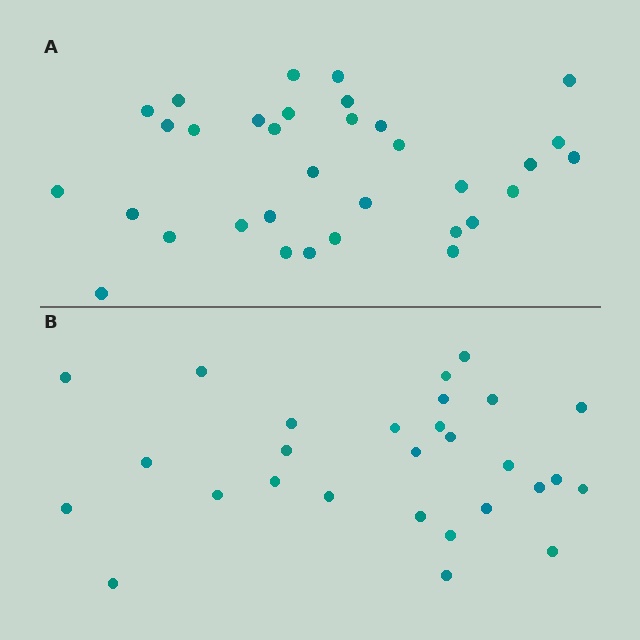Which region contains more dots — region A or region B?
Region A (the top region) has more dots.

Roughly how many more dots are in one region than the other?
Region A has about 5 more dots than region B.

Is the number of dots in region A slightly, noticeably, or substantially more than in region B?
Region A has only slightly more — the two regions are fairly close. The ratio is roughly 1.2 to 1.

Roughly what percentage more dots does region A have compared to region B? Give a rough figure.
About 20% more.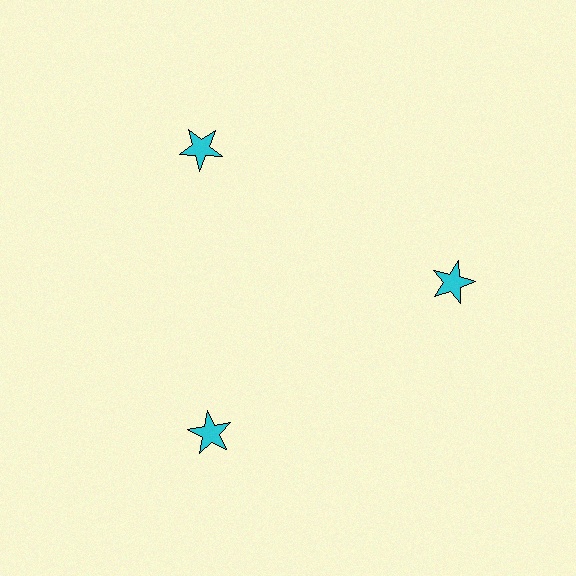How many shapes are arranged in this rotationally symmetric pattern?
There are 3 shapes, arranged in 3 groups of 1.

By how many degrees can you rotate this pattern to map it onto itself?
The pattern maps onto itself every 120 degrees of rotation.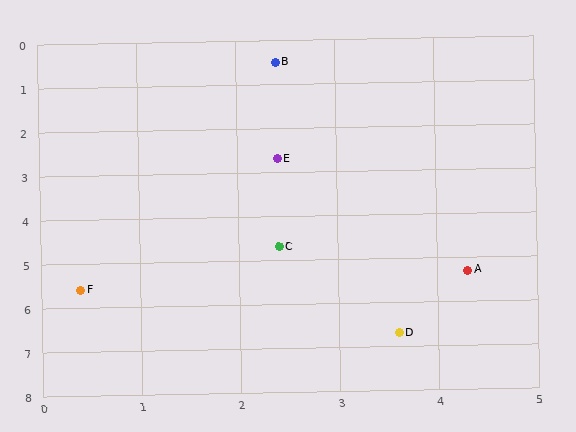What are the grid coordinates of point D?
Point D is at approximately (3.6, 6.7).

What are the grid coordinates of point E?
Point E is at approximately (2.4, 2.7).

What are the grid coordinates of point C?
Point C is at approximately (2.4, 4.7).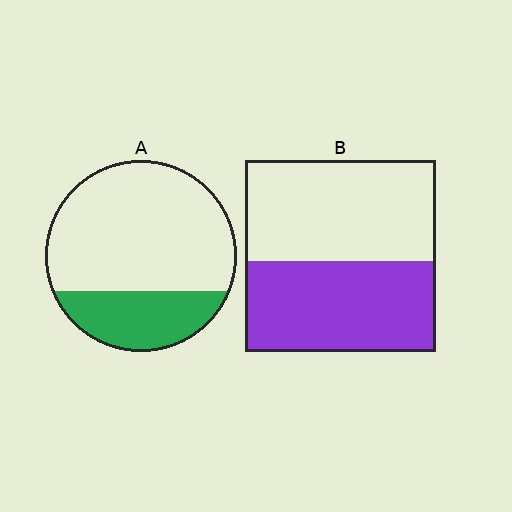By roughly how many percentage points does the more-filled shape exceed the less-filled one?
By roughly 20 percentage points (B over A).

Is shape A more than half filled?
No.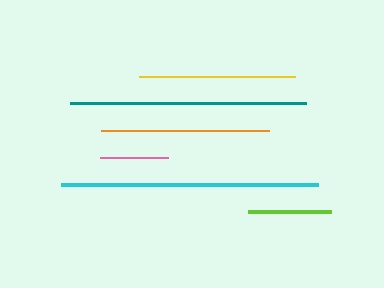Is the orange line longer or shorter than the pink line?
The orange line is longer than the pink line.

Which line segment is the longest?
The cyan line is the longest at approximately 256 pixels.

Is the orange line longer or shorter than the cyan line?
The cyan line is longer than the orange line.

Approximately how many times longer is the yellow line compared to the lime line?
The yellow line is approximately 1.9 times the length of the lime line.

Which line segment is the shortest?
The pink line is the shortest at approximately 68 pixels.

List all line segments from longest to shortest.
From longest to shortest: cyan, teal, orange, yellow, lime, pink.